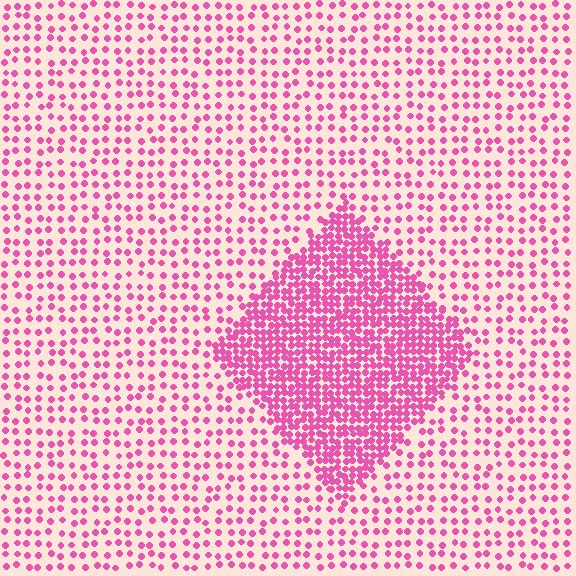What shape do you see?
I see a diamond.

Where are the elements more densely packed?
The elements are more densely packed inside the diamond boundary.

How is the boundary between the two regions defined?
The boundary is defined by a change in element density (approximately 2.7x ratio). All elements are the same color, size, and shape.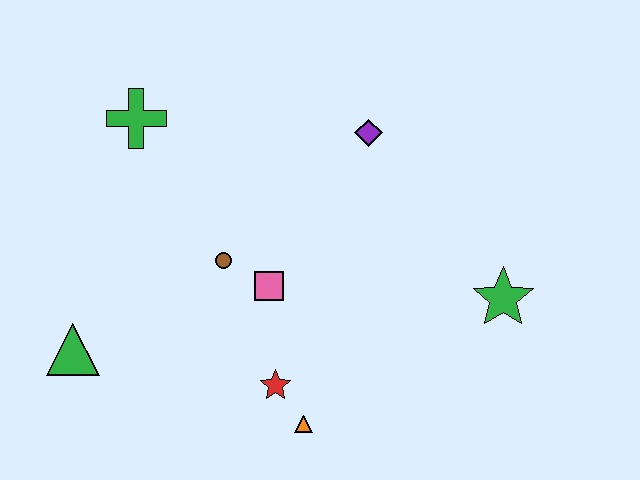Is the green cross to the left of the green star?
Yes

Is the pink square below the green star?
No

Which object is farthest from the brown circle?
The green star is farthest from the brown circle.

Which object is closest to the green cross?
The brown circle is closest to the green cross.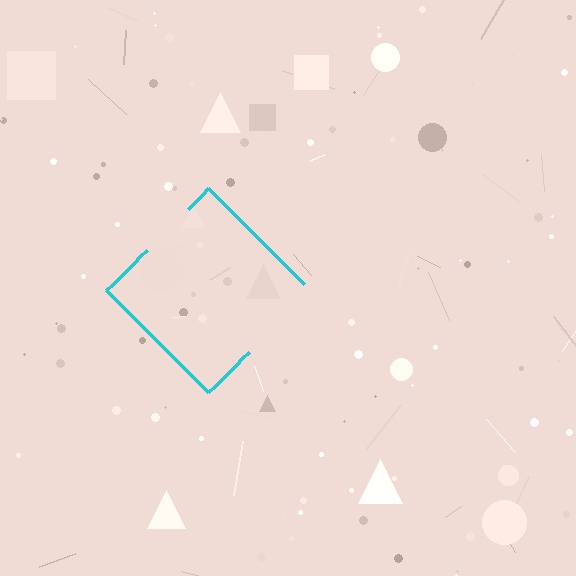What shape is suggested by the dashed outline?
The dashed outline suggests a diamond.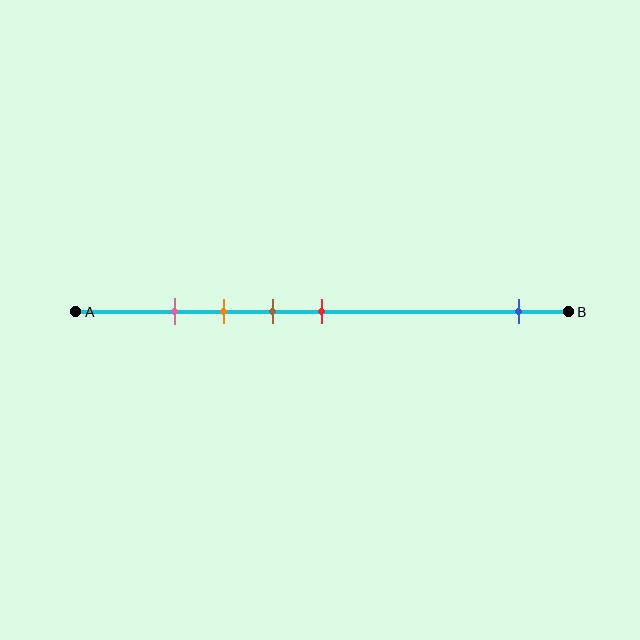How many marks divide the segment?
There are 5 marks dividing the segment.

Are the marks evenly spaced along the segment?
No, the marks are not evenly spaced.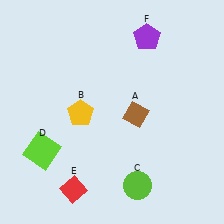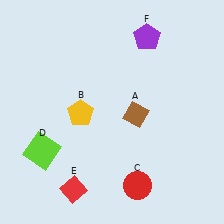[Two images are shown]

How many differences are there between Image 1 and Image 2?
There is 1 difference between the two images.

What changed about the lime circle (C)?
In Image 1, C is lime. In Image 2, it changed to red.